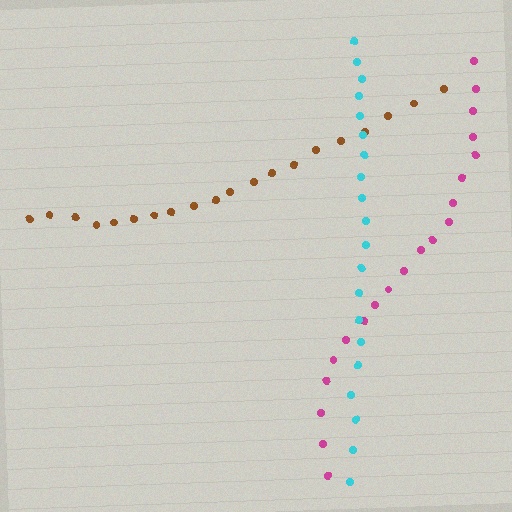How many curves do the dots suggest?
There are 3 distinct paths.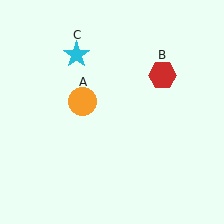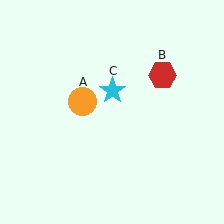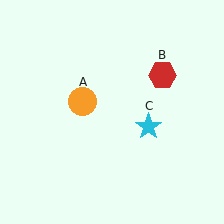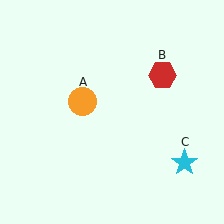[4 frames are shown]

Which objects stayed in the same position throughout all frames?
Orange circle (object A) and red hexagon (object B) remained stationary.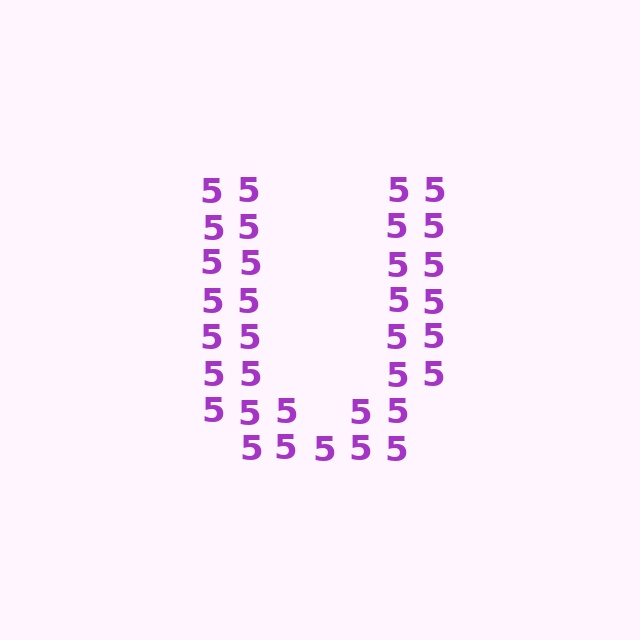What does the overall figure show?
The overall figure shows the letter U.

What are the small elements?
The small elements are digit 5's.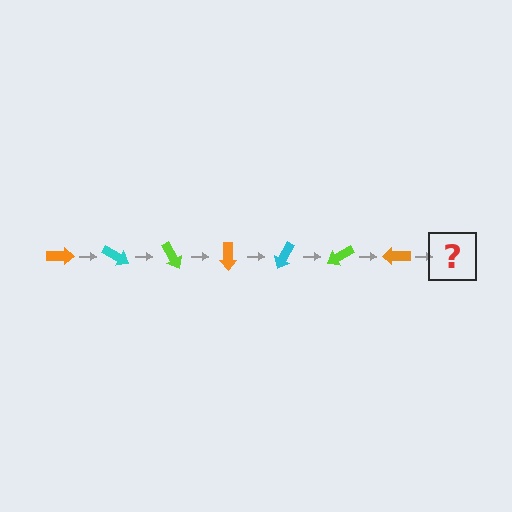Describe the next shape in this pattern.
It should be a cyan arrow, rotated 210 degrees from the start.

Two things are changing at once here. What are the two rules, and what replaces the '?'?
The two rules are that it rotates 30 degrees each step and the color cycles through orange, cyan, and lime. The '?' should be a cyan arrow, rotated 210 degrees from the start.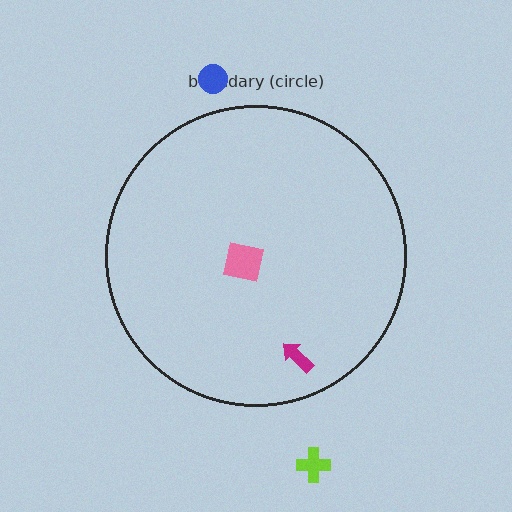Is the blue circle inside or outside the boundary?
Outside.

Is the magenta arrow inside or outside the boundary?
Inside.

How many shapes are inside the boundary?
2 inside, 2 outside.